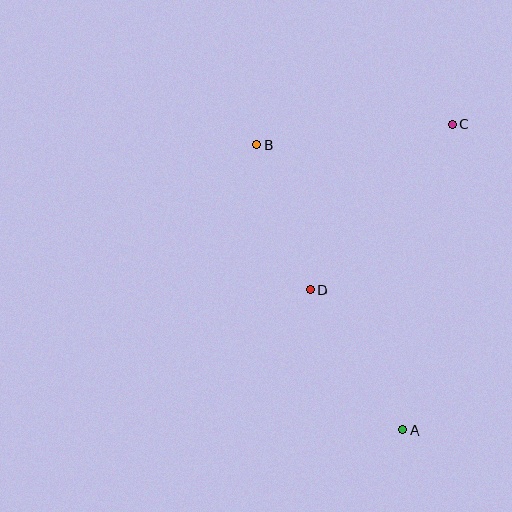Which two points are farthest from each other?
Points A and B are farthest from each other.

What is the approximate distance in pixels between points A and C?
The distance between A and C is approximately 310 pixels.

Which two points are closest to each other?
Points B and D are closest to each other.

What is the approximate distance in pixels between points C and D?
The distance between C and D is approximately 218 pixels.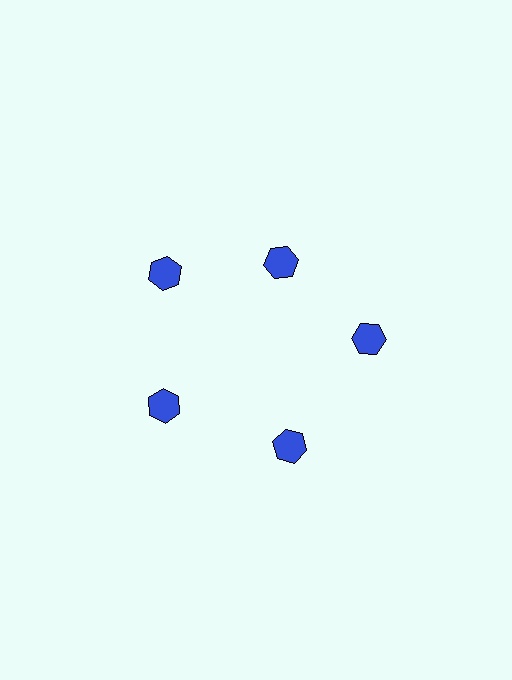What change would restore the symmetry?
The symmetry would be restored by moving it outward, back onto the ring so that all 5 hexagons sit at equal angles and equal distance from the center.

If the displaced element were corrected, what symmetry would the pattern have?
It would have 5-fold rotational symmetry — the pattern would map onto itself every 72 degrees.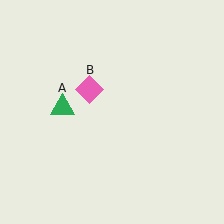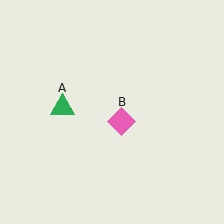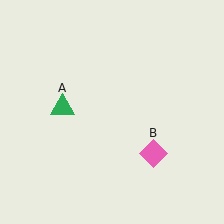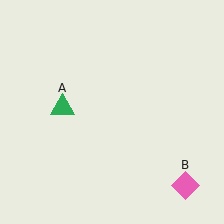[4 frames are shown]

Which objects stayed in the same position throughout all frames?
Green triangle (object A) remained stationary.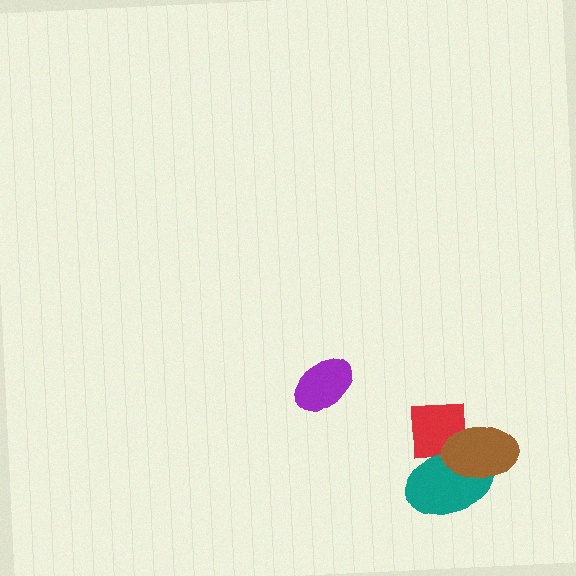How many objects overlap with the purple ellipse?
0 objects overlap with the purple ellipse.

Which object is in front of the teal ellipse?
The brown ellipse is in front of the teal ellipse.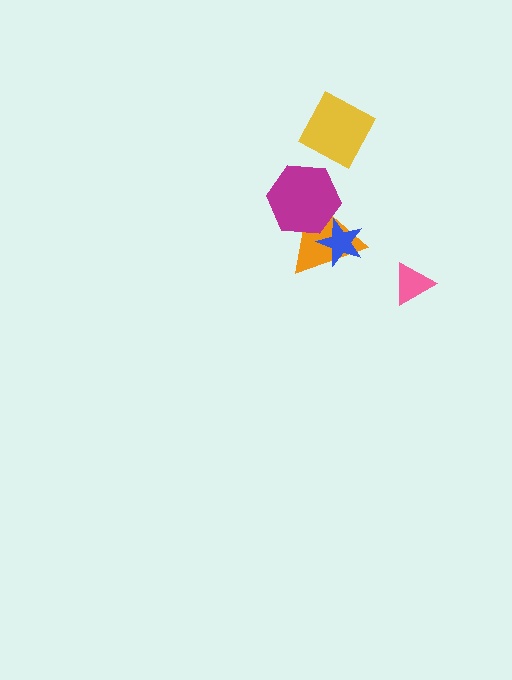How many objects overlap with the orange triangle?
2 objects overlap with the orange triangle.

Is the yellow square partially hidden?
No, no other shape covers it.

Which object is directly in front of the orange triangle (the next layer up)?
The blue star is directly in front of the orange triangle.